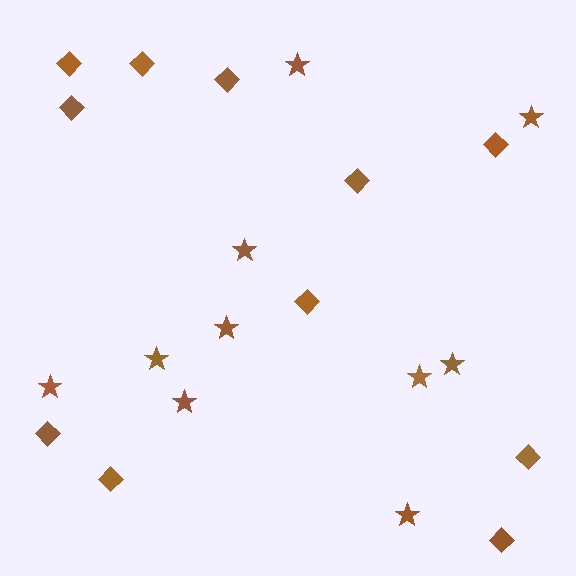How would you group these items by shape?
There are 2 groups: one group of diamonds (11) and one group of stars (10).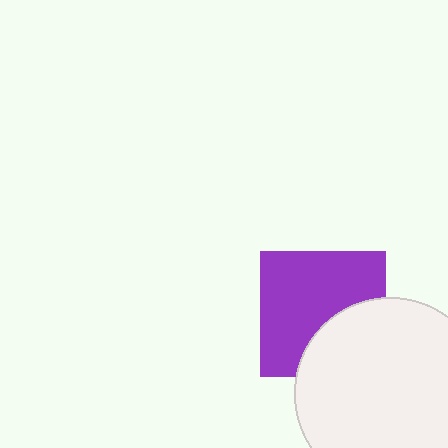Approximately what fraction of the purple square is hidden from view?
Roughly 34% of the purple square is hidden behind the white circle.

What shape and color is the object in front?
The object in front is a white circle.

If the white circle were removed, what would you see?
You would see the complete purple square.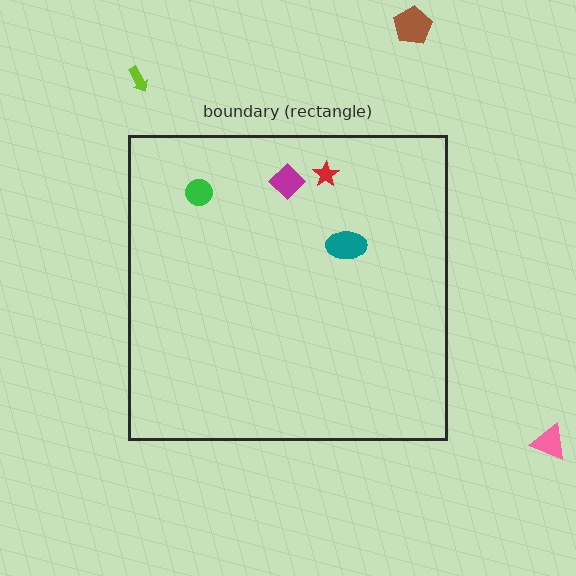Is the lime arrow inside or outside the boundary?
Outside.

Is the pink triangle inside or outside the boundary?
Outside.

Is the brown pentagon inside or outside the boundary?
Outside.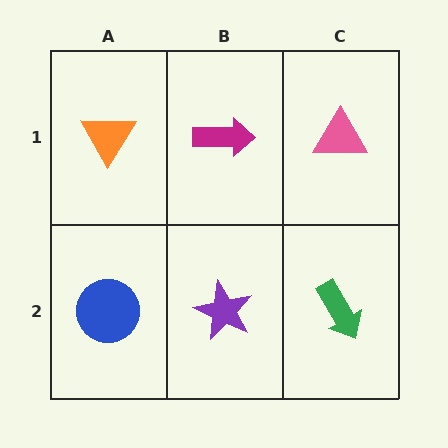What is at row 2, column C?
A green arrow.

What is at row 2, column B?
A purple star.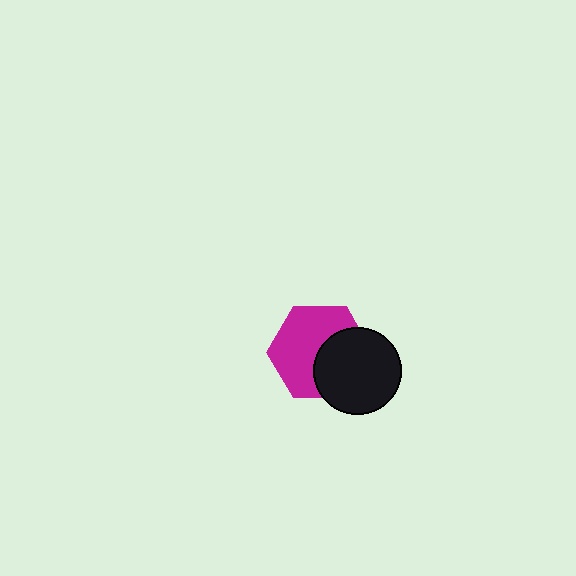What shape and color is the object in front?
The object in front is a black circle.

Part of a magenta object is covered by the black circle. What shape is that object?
It is a hexagon.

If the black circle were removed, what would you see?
You would see the complete magenta hexagon.